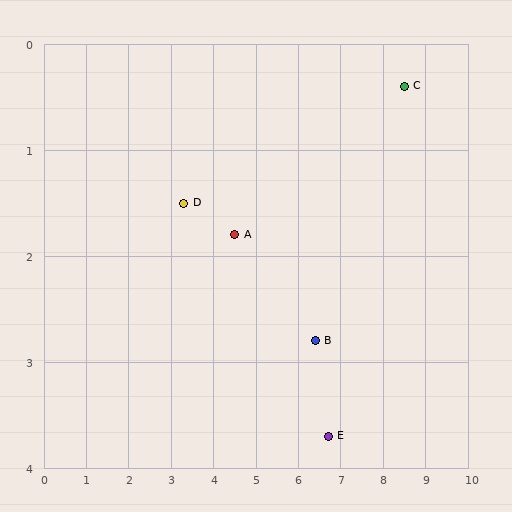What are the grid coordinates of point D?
Point D is at approximately (3.3, 1.5).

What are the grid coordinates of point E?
Point E is at approximately (6.7, 3.7).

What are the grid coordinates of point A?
Point A is at approximately (4.5, 1.8).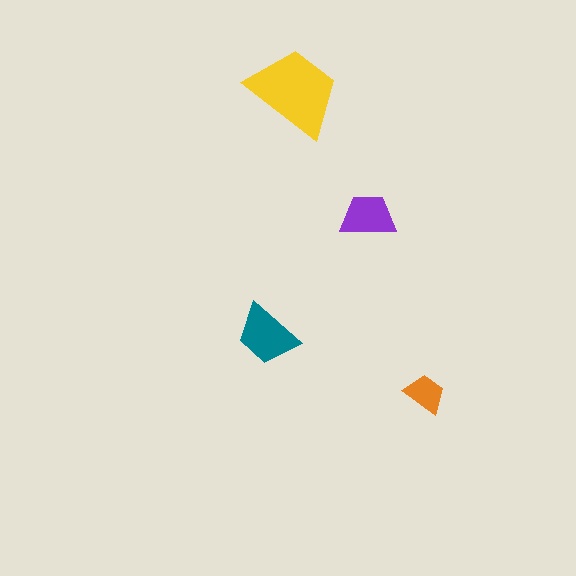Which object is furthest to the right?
The orange trapezoid is rightmost.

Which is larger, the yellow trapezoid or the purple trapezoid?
The yellow one.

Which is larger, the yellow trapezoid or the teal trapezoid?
The yellow one.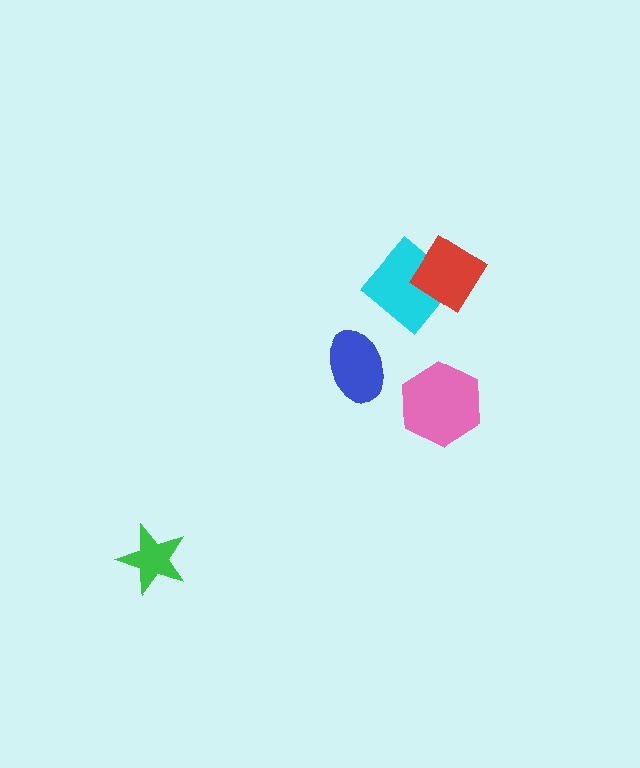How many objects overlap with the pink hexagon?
0 objects overlap with the pink hexagon.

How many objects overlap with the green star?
0 objects overlap with the green star.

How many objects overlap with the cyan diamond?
1 object overlaps with the cyan diamond.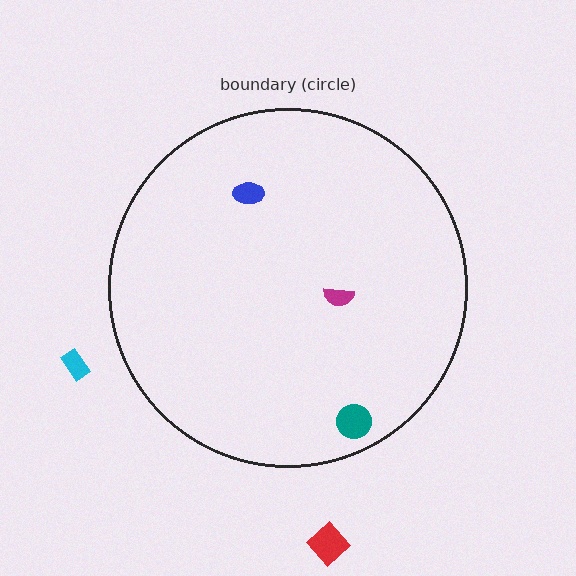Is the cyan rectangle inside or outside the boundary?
Outside.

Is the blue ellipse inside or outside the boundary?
Inside.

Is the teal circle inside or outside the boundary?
Inside.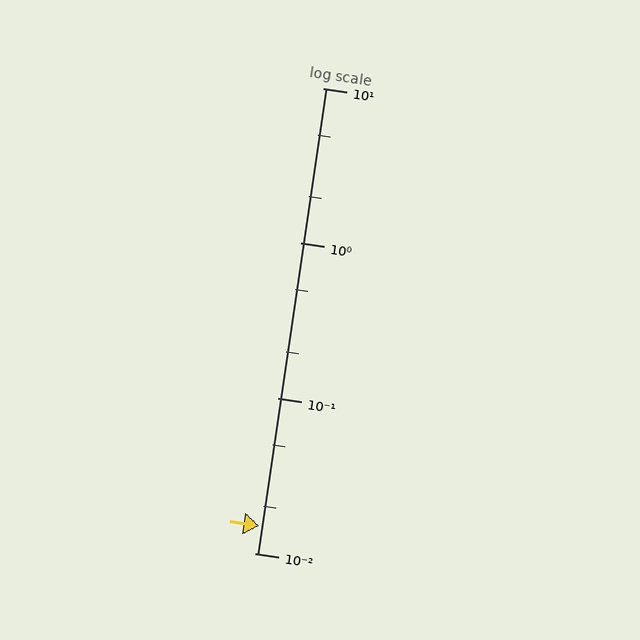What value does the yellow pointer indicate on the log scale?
The pointer indicates approximately 0.015.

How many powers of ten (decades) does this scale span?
The scale spans 3 decades, from 0.01 to 10.